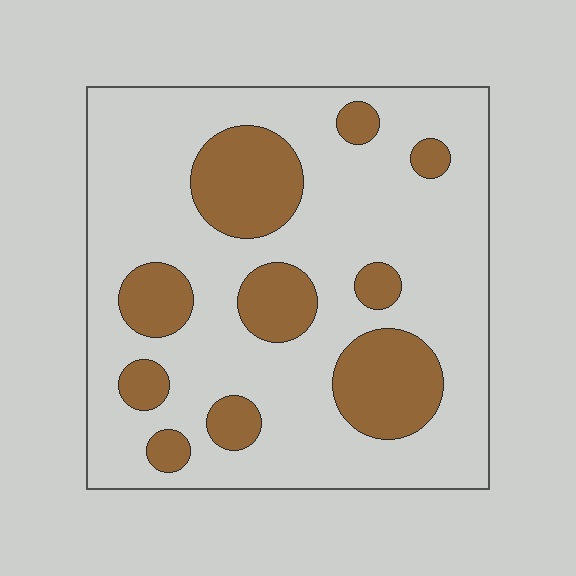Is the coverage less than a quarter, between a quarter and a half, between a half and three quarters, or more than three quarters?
Less than a quarter.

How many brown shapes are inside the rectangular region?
10.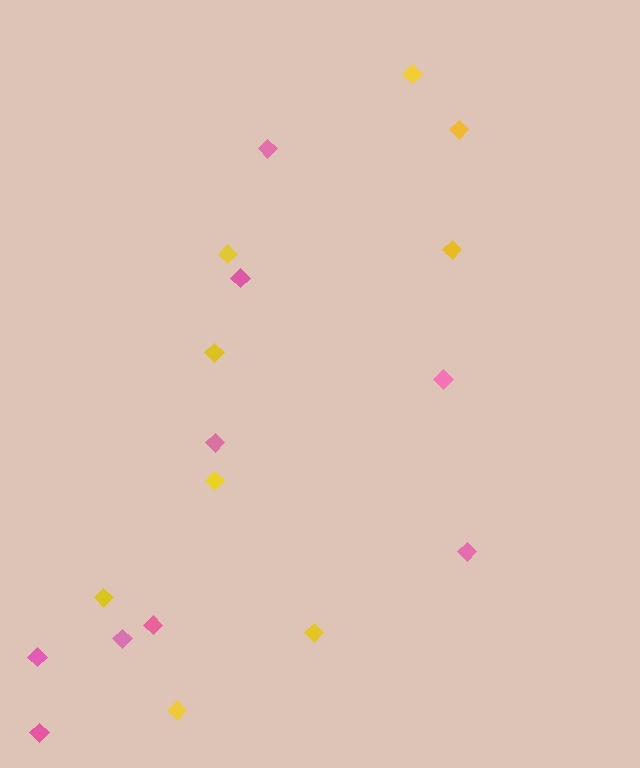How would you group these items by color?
There are 2 groups: one group of yellow diamonds (9) and one group of pink diamonds (9).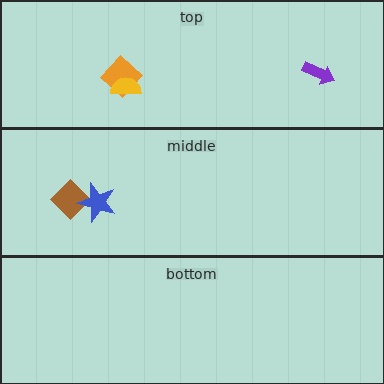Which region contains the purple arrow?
The top region.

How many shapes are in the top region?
3.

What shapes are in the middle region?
The brown diamond, the blue star.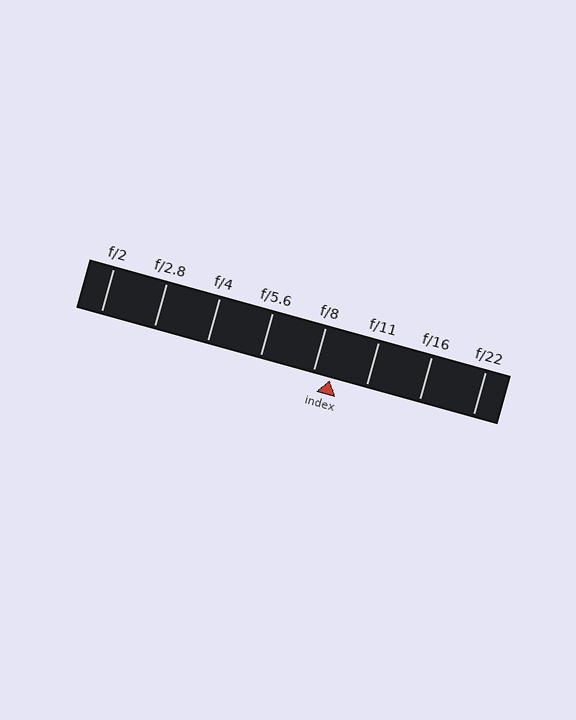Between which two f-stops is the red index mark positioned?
The index mark is between f/8 and f/11.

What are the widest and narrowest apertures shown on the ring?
The widest aperture shown is f/2 and the narrowest is f/22.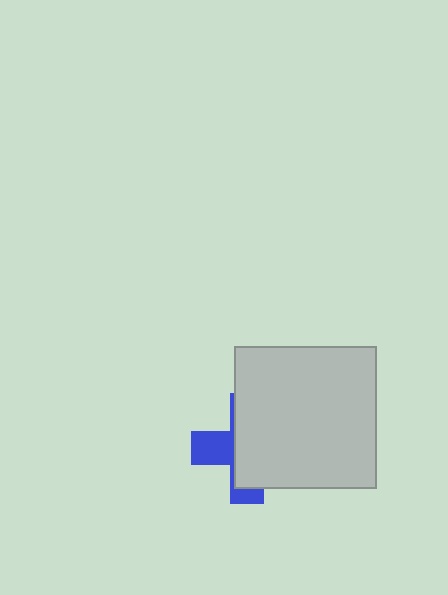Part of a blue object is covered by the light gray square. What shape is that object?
It is a cross.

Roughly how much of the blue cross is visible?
A small part of it is visible (roughly 34%).